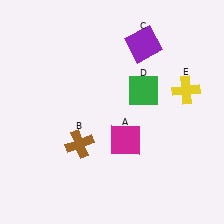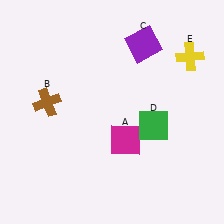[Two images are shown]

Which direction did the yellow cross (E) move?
The yellow cross (E) moved up.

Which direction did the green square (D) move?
The green square (D) moved down.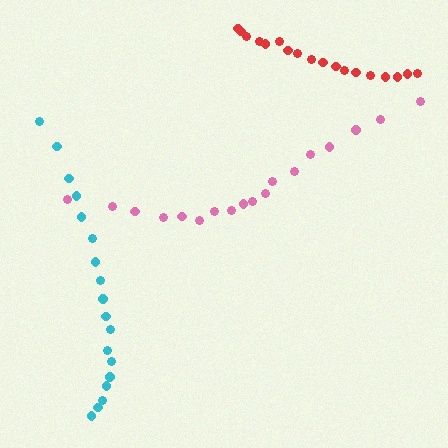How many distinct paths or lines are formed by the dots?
There are 3 distinct paths.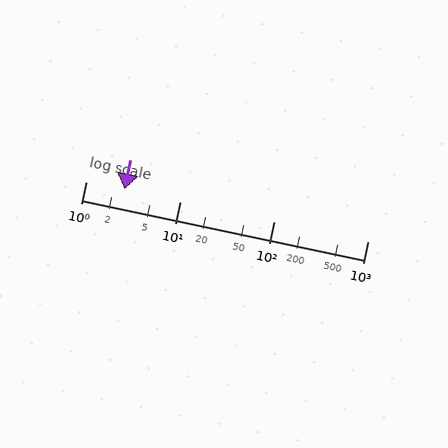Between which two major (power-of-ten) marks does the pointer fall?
The pointer is between 1 and 10.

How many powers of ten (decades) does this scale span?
The scale spans 3 decades, from 1 to 1000.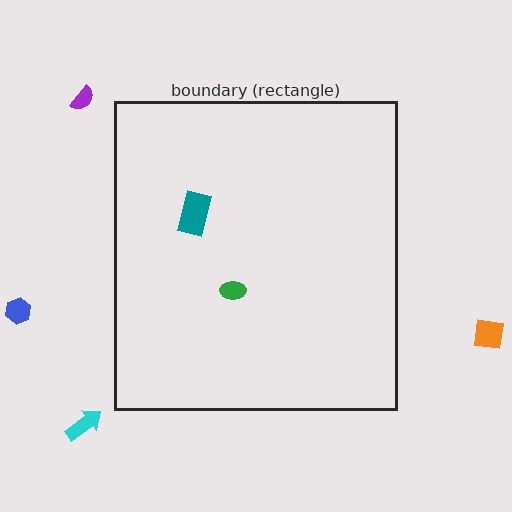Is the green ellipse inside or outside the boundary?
Inside.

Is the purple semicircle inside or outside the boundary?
Outside.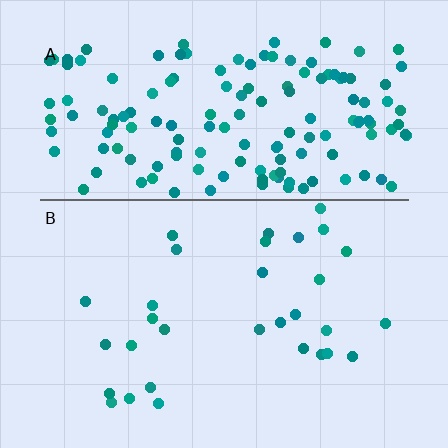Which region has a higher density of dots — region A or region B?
A (the top).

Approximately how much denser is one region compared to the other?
Approximately 5.0× — region A over region B.